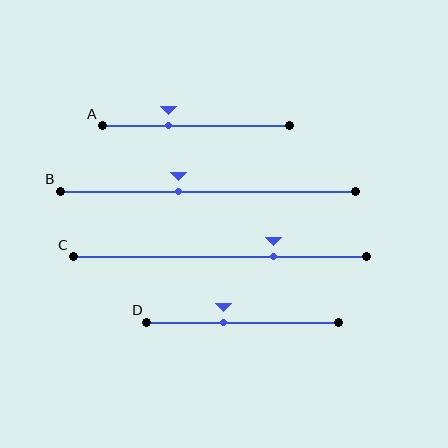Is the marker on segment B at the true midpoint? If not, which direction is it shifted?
No, the marker on segment B is shifted to the left by about 10% of the segment length.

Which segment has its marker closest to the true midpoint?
Segment B has its marker closest to the true midpoint.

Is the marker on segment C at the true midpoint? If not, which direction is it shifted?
No, the marker on segment C is shifted to the right by about 18% of the segment length.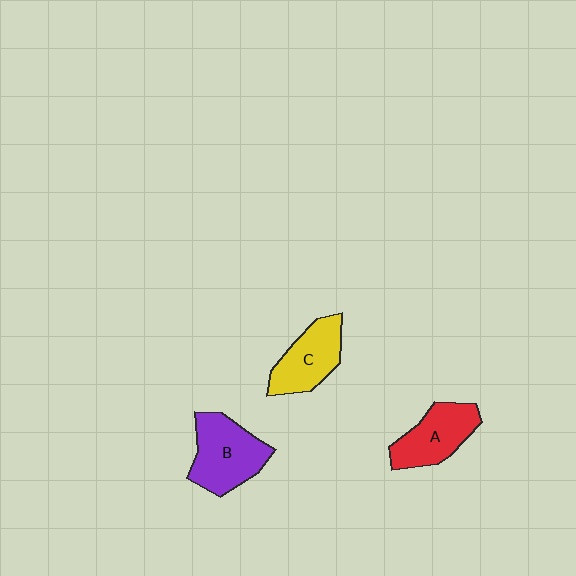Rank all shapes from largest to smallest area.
From largest to smallest: B (purple), A (red), C (yellow).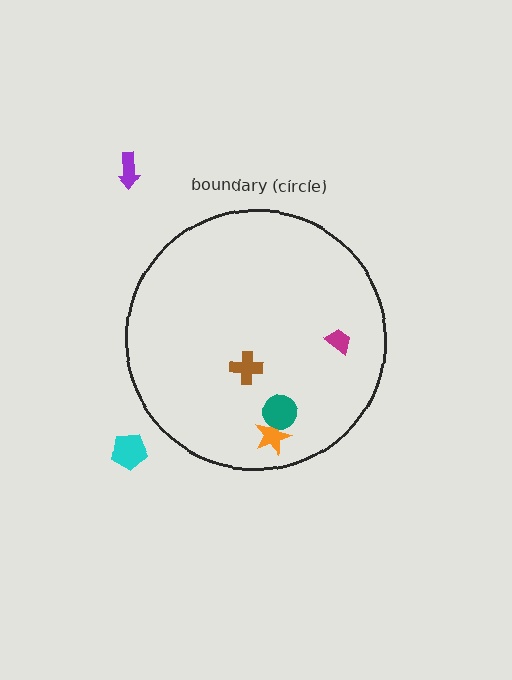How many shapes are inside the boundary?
4 inside, 2 outside.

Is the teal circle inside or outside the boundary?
Inside.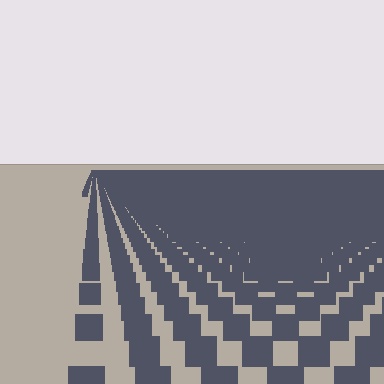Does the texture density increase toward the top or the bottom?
Density increases toward the top.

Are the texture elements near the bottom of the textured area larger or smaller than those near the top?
Larger. Near the bottom, elements are closer to the viewer and appear at a bigger on-screen size.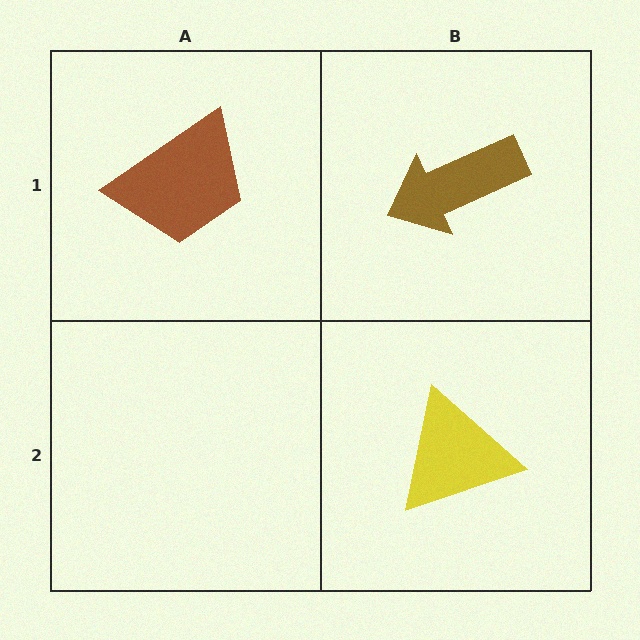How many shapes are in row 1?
2 shapes.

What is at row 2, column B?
A yellow triangle.